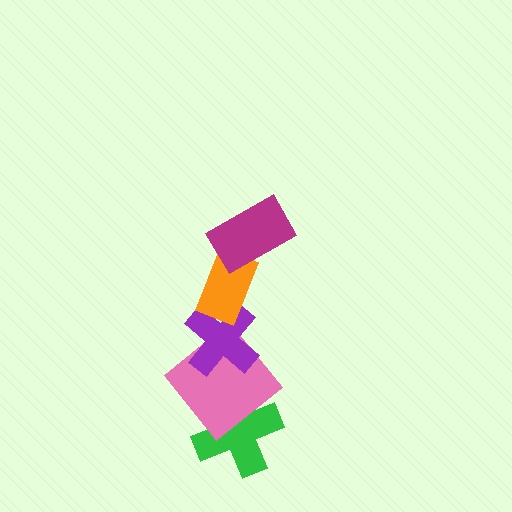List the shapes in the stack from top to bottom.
From top to bottom: the magenta rectangle, the orange rectangle, the purple cross, the pink diamond, the green cross.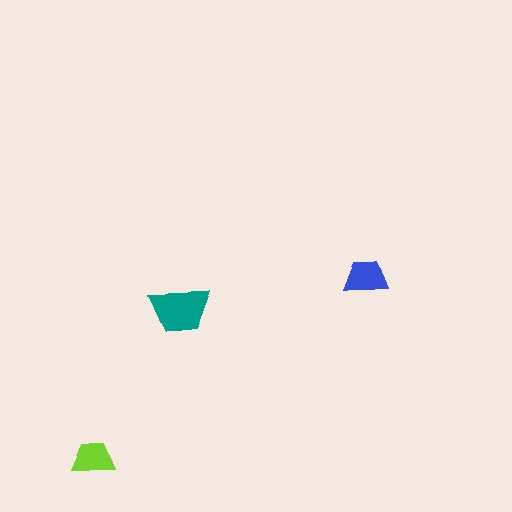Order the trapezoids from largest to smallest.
the teal one, the blue one, the lime one.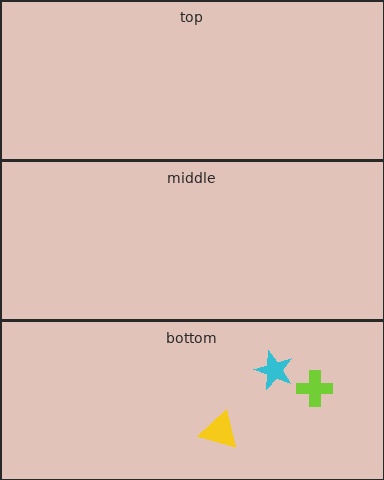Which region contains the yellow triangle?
The bottom region.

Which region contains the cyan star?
The bottom region.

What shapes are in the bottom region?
The cyan star, the yellow triangle, the lime cross.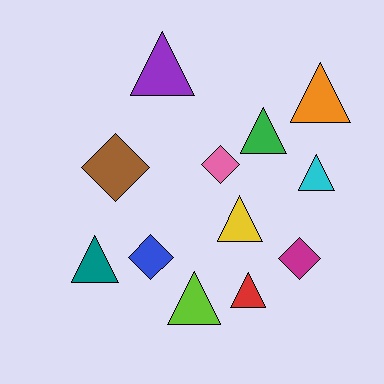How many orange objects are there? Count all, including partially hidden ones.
There is 1 orange object.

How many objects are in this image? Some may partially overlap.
There are 12 objects.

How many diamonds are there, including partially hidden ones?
There are 4 diamonds.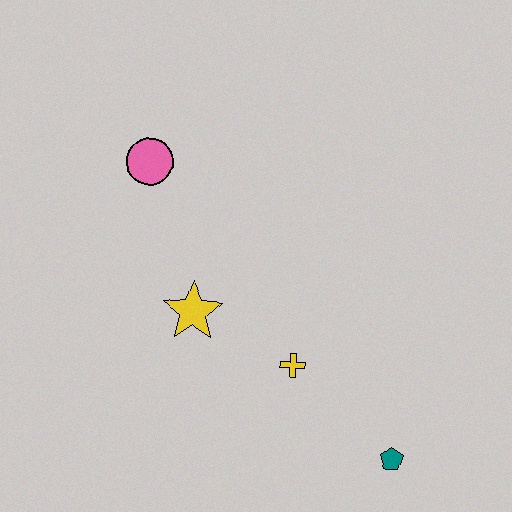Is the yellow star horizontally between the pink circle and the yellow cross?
Yes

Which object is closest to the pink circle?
The yellow star is closest to the pink circle.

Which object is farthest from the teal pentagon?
The pink circle is farthest from the teal pentagon.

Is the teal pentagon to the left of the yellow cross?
No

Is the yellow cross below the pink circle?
Yes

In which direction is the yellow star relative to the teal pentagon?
The yellow star is to the left of the teal pentagon.